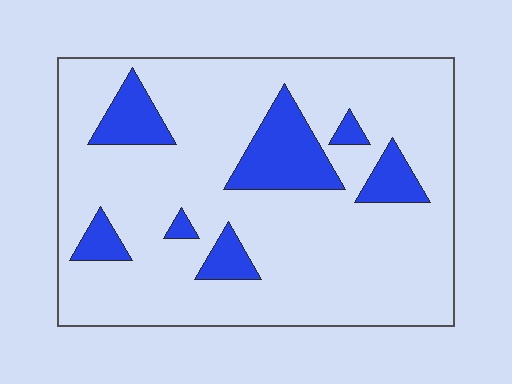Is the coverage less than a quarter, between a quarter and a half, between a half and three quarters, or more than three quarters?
Less than a quarter.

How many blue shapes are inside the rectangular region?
7.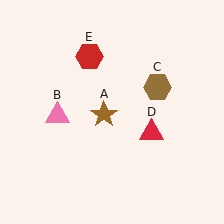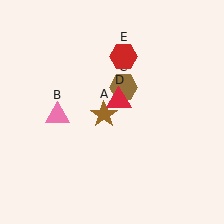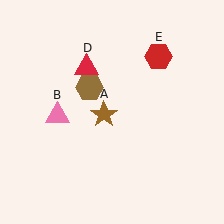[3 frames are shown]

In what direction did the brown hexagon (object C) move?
The brown hexagon (object C) moved left.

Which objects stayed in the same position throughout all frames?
Brown star (object A) and pink triangle (object B) remained stationary.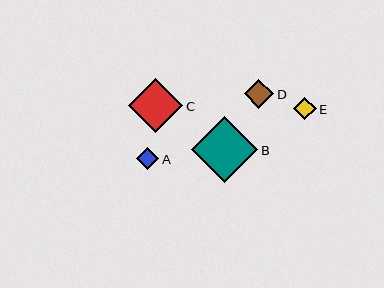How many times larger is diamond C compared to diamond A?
Diamond C is approximately 2.5 times the size of diamond A.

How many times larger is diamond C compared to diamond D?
Diamond C is approximately 1.8 times the size of diamond D.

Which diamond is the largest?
Diamond B is the largest with a size of approximately 66 pixels.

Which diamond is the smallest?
Diamond A is the smallest with a size of approximately 22 pixels.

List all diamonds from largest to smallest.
From largest to smallest: B, C, D, E, A.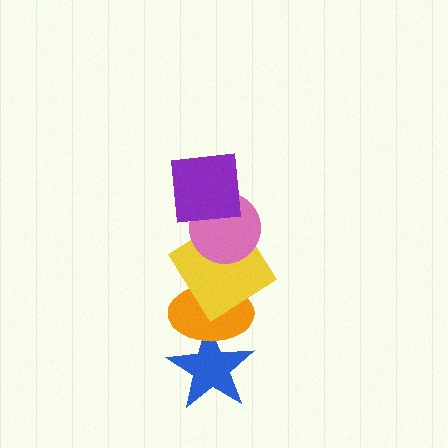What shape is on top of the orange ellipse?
The yellow diamond is on top of the orange ellipse.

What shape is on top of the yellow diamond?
The pink circle is on top of the yellow diamond.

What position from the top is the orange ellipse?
The orange ellipse is 4th from the top.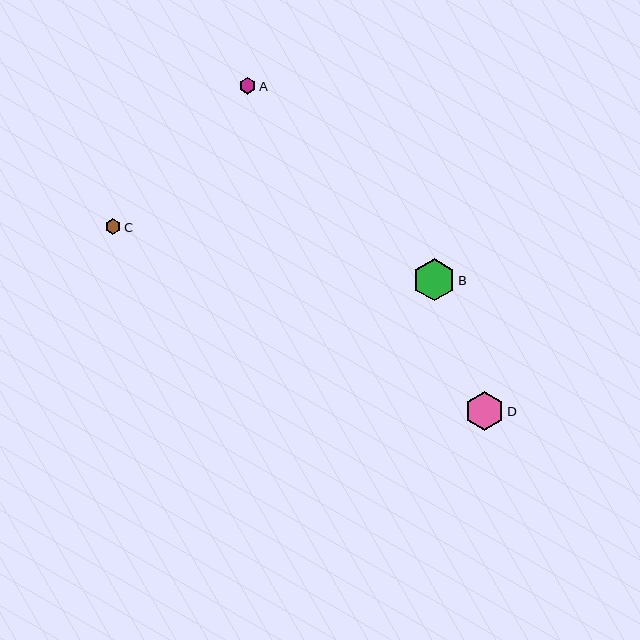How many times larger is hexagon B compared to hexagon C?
Hexagon B is approximately 2.7 times the size of hexagon C.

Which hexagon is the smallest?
Hexagon C is the smallest with a size of approximately 15 pixels.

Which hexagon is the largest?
Hexagon B is the largest with a size of approximately 42 pixels.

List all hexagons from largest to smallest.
From largest to smallest: B, D, A, C.